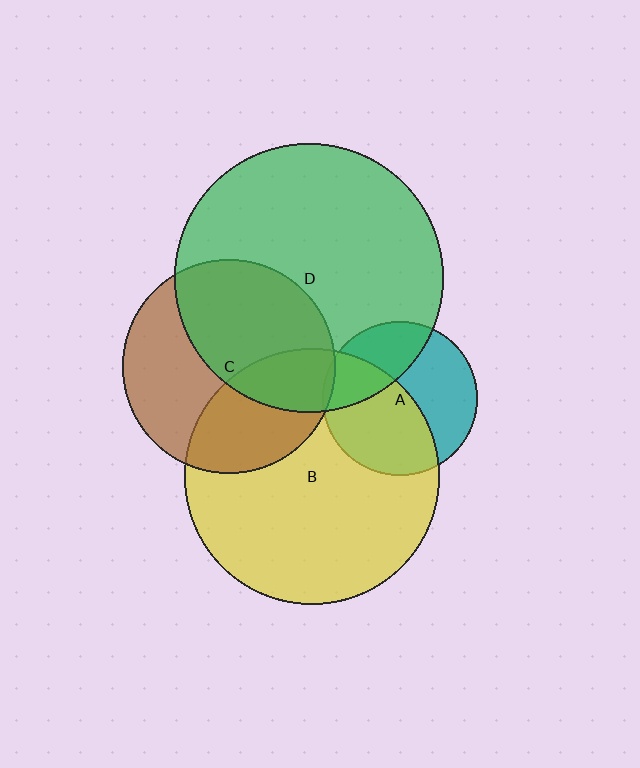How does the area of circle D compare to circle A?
Approximately 3.0 times.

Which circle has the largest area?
Circle D (green).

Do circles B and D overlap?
Yes.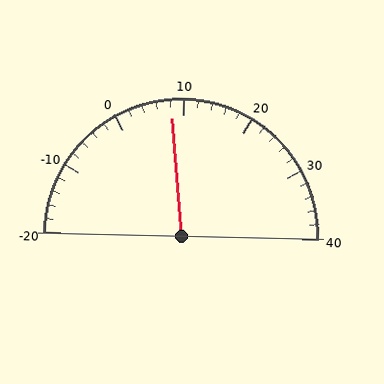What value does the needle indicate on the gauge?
The needle indicates approximately 8.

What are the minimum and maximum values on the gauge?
The gauge ranges from -20 to 40.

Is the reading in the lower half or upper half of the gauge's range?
The reading is in the lower half of the range (-20 to 40).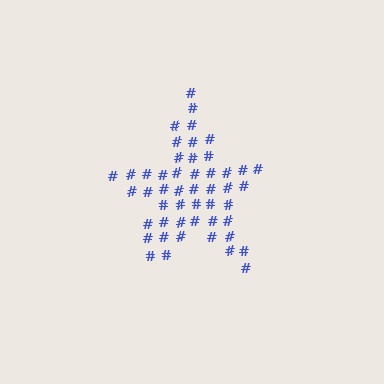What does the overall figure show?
The overall figure shows a star.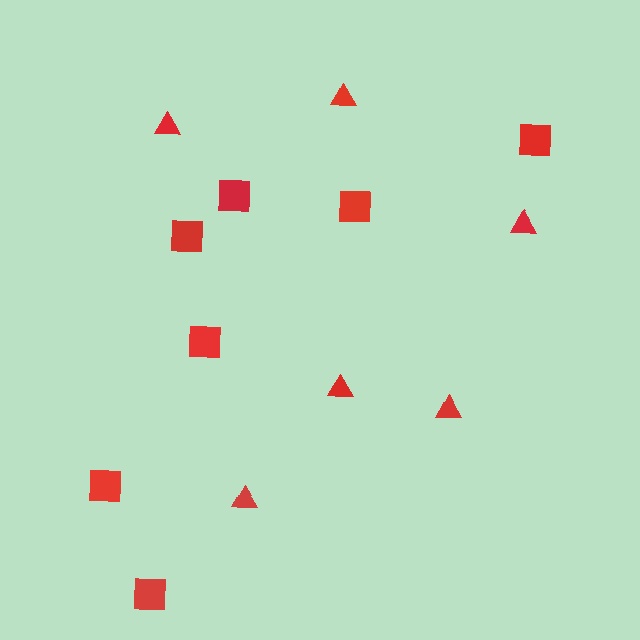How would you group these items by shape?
There are 2 groups: one group of squares (7) and one group of triangles (6).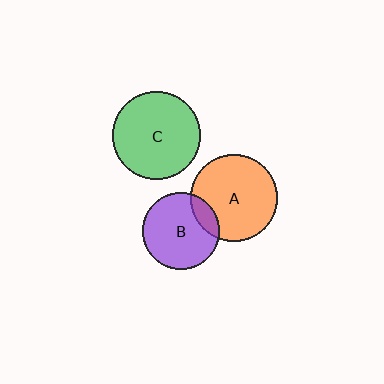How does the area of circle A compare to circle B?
Approximately 1.3 times.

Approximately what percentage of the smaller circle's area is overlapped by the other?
Approximately 15%.